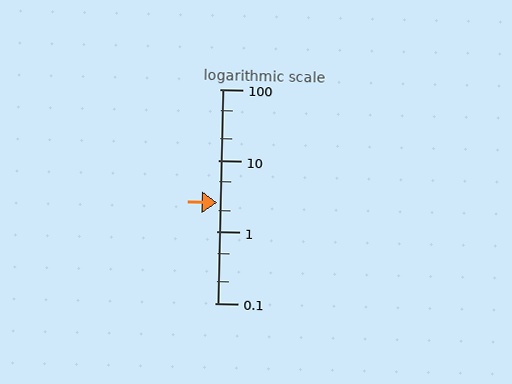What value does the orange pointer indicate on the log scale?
The pointer indicates approximately 2.6.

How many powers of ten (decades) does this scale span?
The scale spans 3 decades, from 0.1 to 100.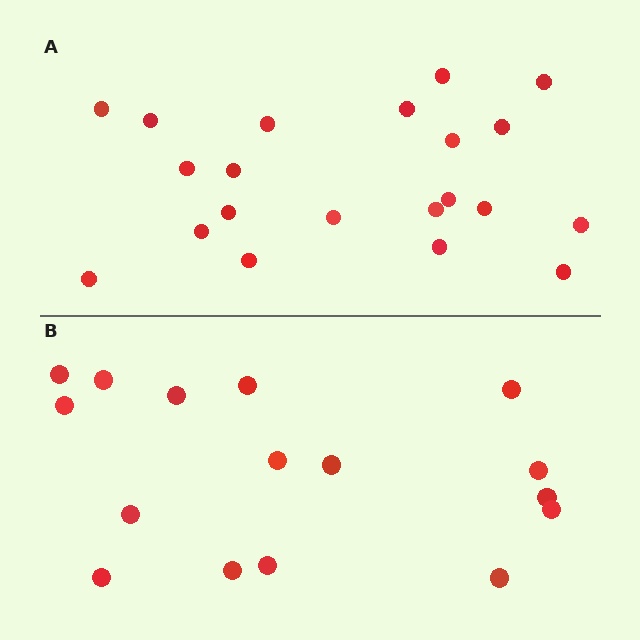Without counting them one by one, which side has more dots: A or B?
Region A (the top region) has more dots.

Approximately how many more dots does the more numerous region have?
Region A has about 5 more dots than region B.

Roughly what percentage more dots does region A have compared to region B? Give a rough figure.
About 30% more.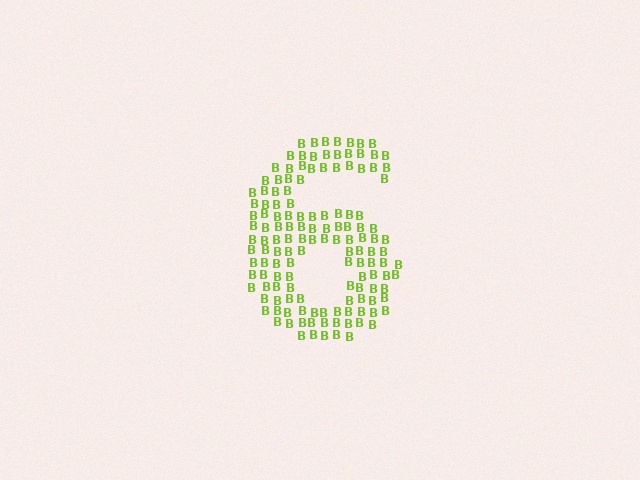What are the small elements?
The small elements are letter B's.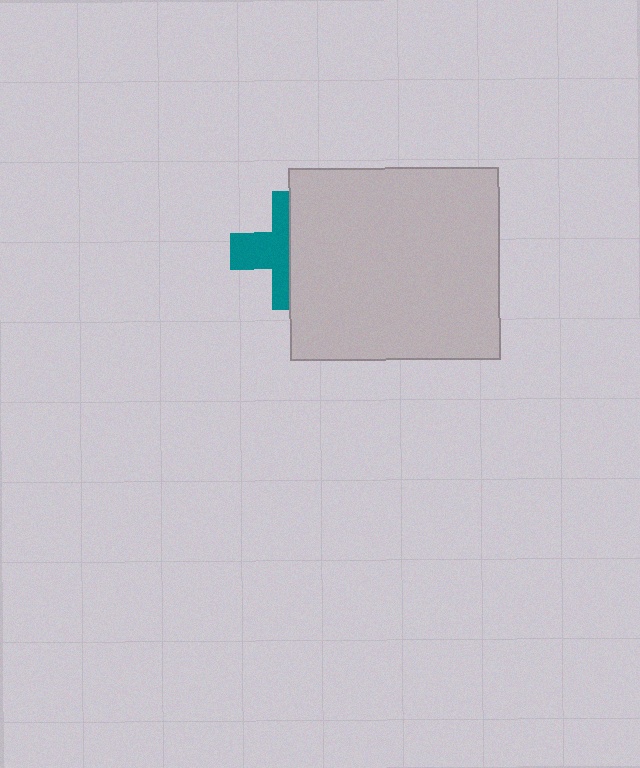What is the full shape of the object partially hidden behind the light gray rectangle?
The partially hidden object is a teal cross.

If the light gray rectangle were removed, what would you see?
You would see the complete teal cross.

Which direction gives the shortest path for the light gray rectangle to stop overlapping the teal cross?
Moving right gives the shortest separation.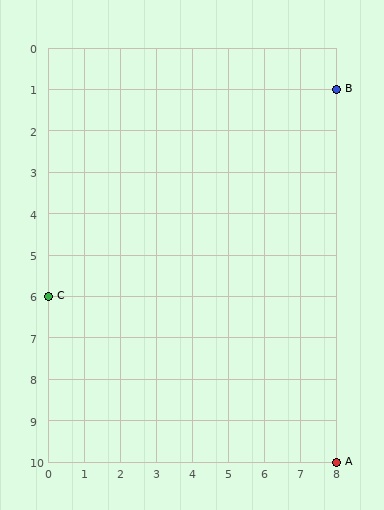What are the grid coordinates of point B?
Point B is at grid coordinates (8, 1).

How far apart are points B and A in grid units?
Points B and A are 9 rows apart.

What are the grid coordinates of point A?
Point A is at grid coordinates (8, 10).